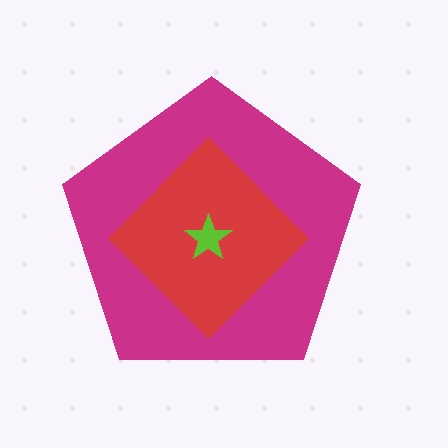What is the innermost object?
The lime star.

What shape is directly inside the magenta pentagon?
The red diamond.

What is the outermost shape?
The magenta pentagon.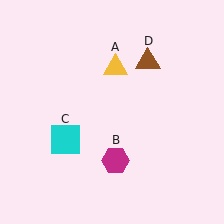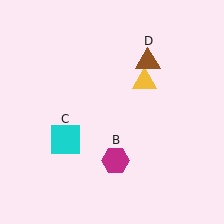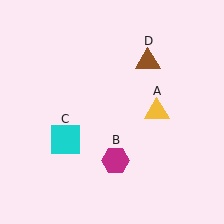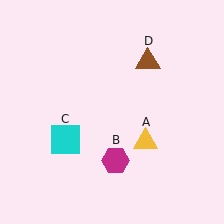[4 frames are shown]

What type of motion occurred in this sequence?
The yellow triangle (object A) rotated clockwise around the center of the scene.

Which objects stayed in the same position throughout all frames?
Magenta hexagon (object B) and cyan square (object C) and brown triangle (object D) remained stationary.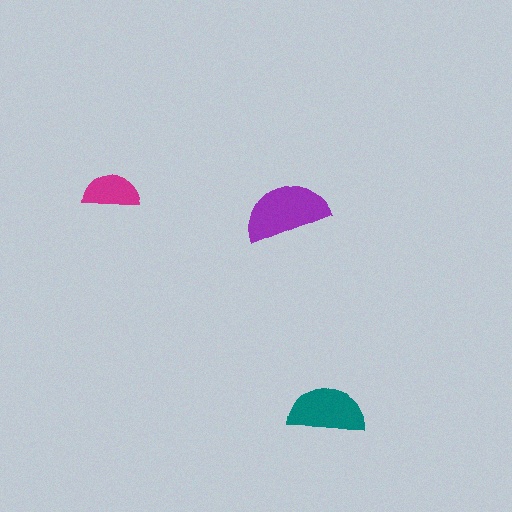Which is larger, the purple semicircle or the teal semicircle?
The purple one.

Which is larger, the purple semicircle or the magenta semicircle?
The purple one.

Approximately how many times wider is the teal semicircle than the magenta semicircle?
About 1.5 times wider.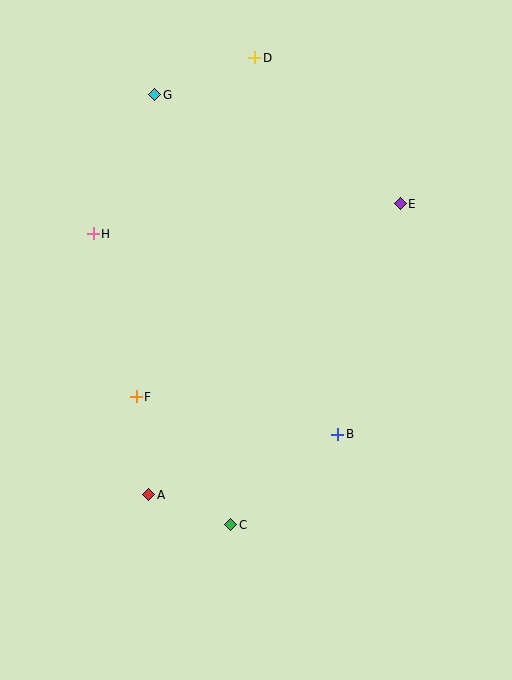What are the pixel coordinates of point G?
Point G is at (155, 95).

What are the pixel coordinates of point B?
Point B is at (338, 434).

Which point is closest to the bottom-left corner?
Point A is closest to the bottom-left corner.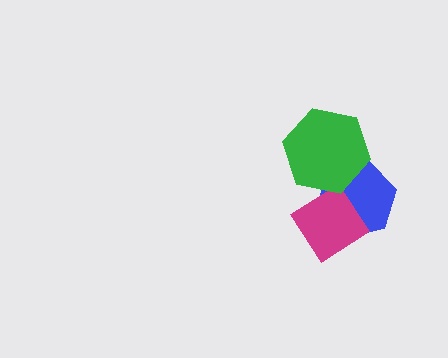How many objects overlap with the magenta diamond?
1 object overlaps with the magenta diamond.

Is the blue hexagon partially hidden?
Yes, it is partially covered by another shape.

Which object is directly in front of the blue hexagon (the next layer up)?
The magenta diamond is directly in front of the blue hexagon.